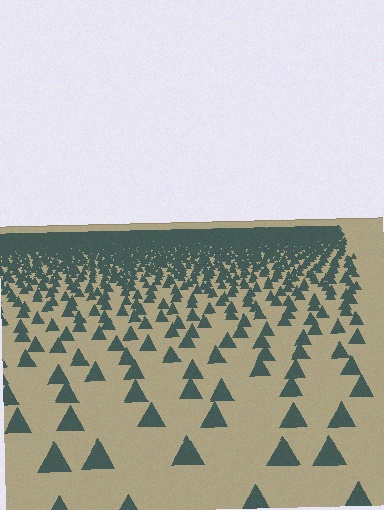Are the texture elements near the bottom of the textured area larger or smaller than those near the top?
Larger. Near the bottom, elements are closer to the viewer and appear at a bigger on-screen size.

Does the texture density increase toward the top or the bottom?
Density increases toward the top.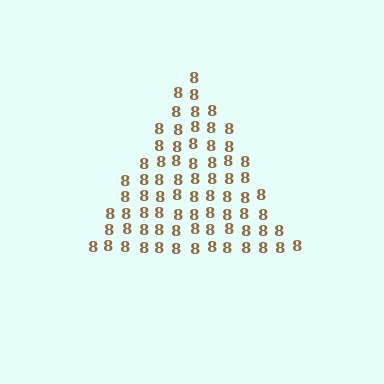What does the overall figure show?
The overall figure shows a triangle.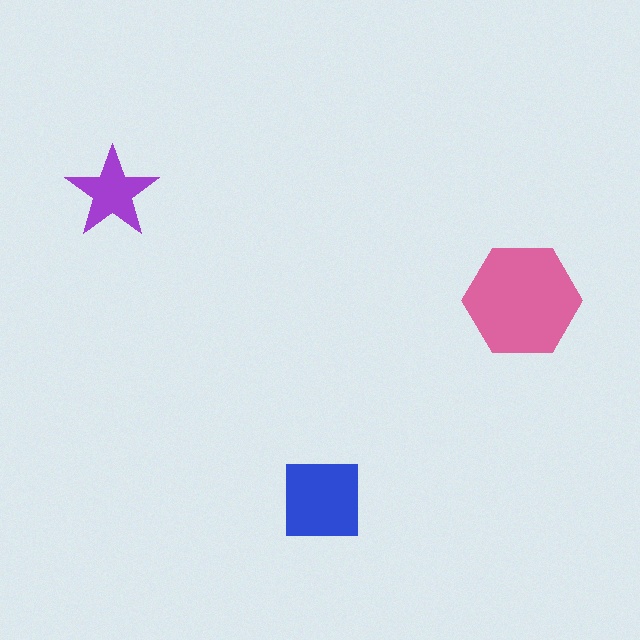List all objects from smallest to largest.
The purple star, the blue square, the pink hexagon.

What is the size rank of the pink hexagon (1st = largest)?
1st.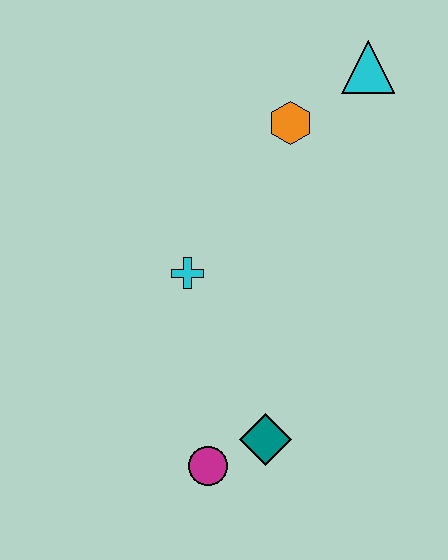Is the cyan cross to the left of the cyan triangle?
Yes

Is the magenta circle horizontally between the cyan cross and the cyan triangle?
Yes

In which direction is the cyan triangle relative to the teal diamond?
The cyan triangle is above the teal diamond.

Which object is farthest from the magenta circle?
The cyan triangle is farthest from the magenta circle.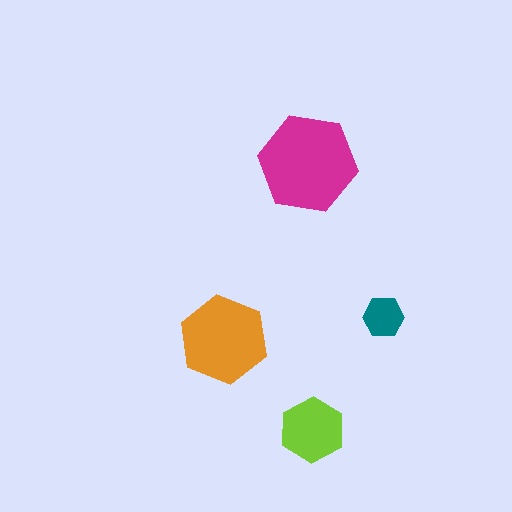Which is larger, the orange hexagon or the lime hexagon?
The orange one.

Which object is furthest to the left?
The orange hexagon is leftmost.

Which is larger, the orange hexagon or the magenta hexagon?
The magenta one.